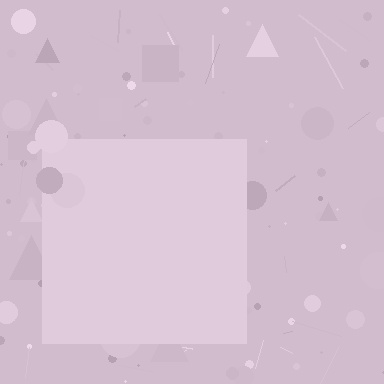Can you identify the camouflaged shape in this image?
The camouflaged shape is a square.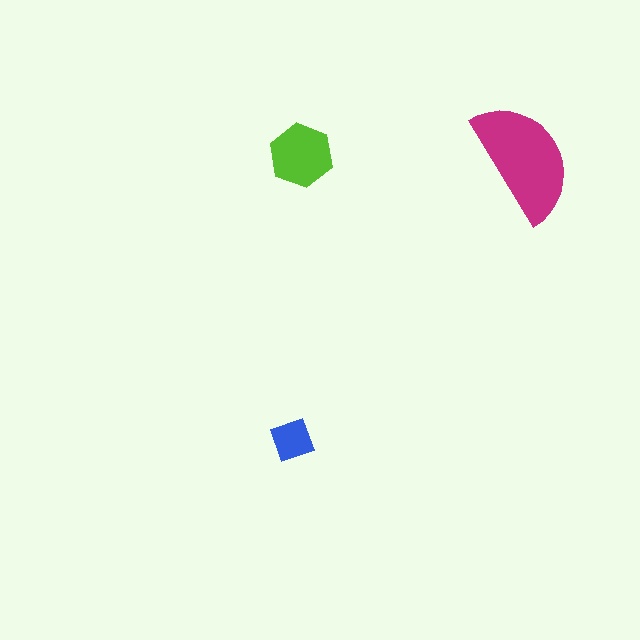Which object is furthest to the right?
The magenta semicircle is rightmost.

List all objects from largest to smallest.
The magenta semicircle, the lime hexagon, the blue diamond.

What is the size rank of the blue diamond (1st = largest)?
3rd.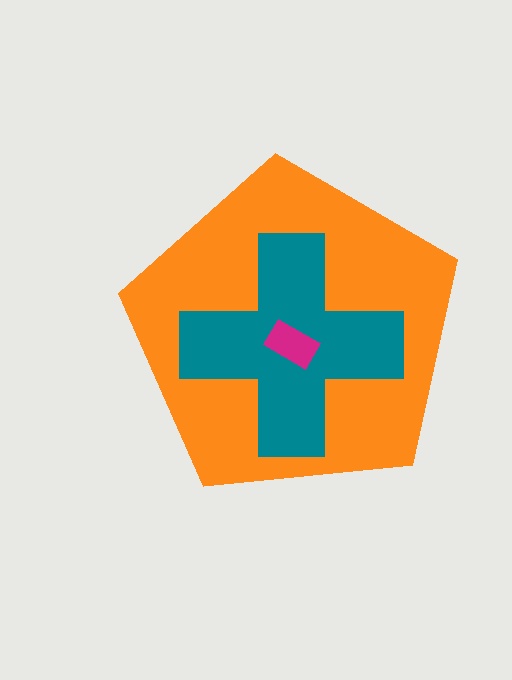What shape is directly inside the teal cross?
The magenta rectangle.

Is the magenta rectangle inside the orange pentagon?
Yes.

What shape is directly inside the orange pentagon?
The teal cross.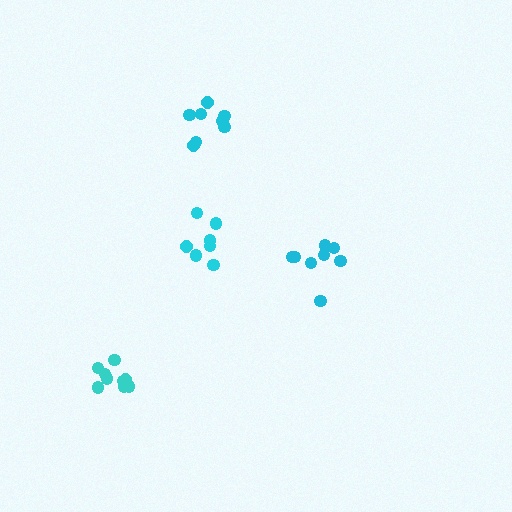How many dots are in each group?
Group 1: 8 dots, Group 2: 7 dots, Group 3: 9 dots, Group 4: 8 dots (32 total).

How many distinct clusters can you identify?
There are 4 distinct clusters.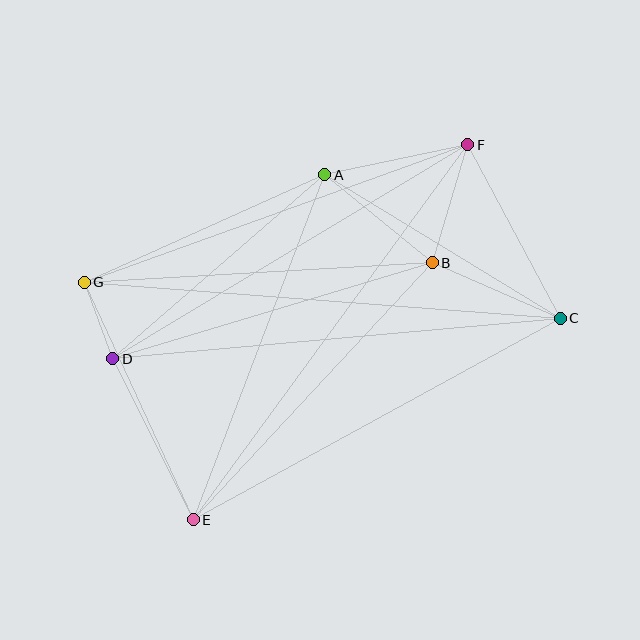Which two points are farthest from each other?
Points C and G are farthest from each other.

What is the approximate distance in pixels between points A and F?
The distance between A and F is approximately 146 pixels.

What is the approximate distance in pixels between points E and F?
The distance between E and F is approximately 465 pixels.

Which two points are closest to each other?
Points D and G are closest to each other.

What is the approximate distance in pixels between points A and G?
The distance between A and G is approximately 263 pixels.